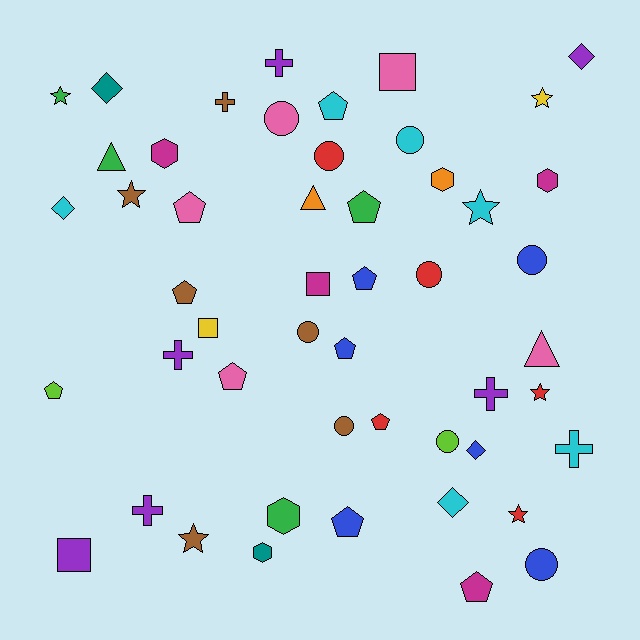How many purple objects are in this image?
There are 6 purple objects.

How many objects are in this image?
There are 50 objects.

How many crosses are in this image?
There are 6 crosses.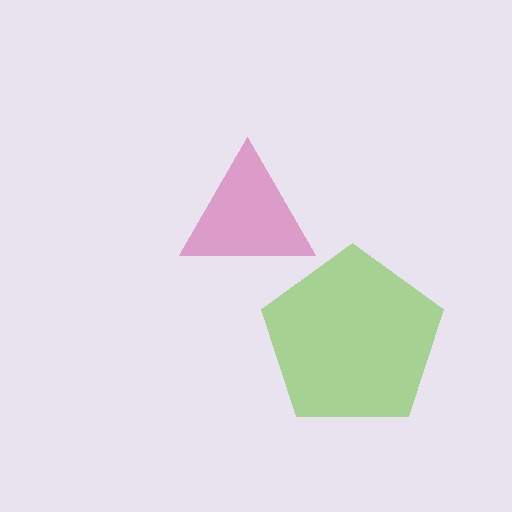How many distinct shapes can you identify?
There are 2 distinct shapes: a lime pentagon, a magenta triangle.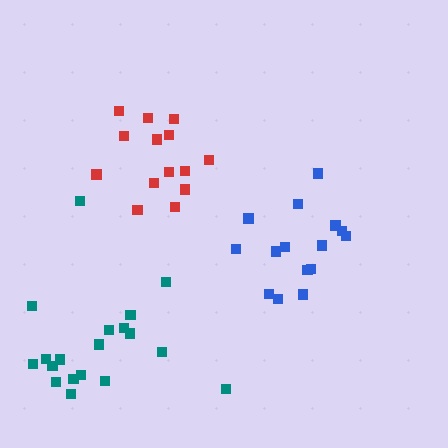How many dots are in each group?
Group 1: 19 dots, Group 2: 14 dots, Group 3: 15 dots (48 total).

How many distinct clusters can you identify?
There are 3 distinct clusters.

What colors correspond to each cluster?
The clusters are colored: teal, red, blue.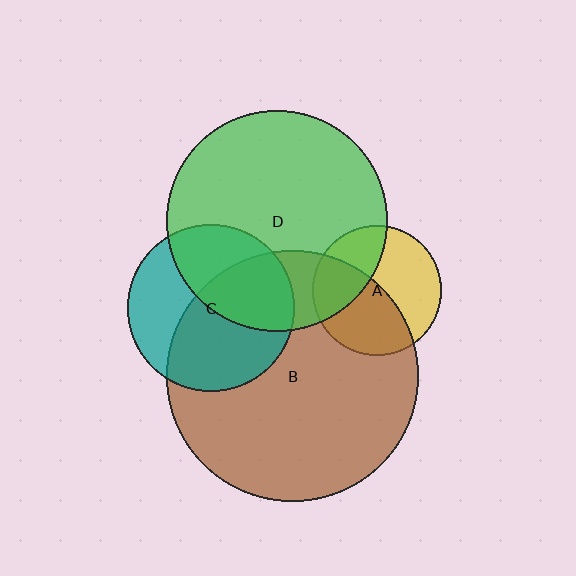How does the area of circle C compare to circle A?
Approximately 1.7 times.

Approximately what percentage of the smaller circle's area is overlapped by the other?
Approximately 35%.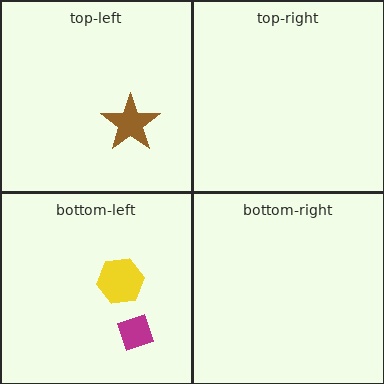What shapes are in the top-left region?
The brown star.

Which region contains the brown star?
The top-left region.